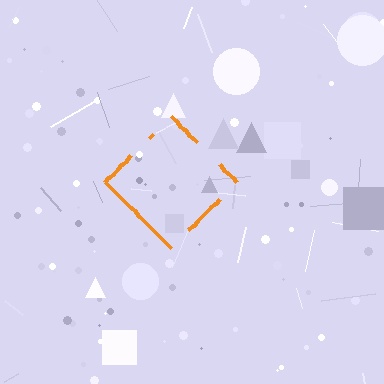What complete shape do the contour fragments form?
The contour fragments form a diamond.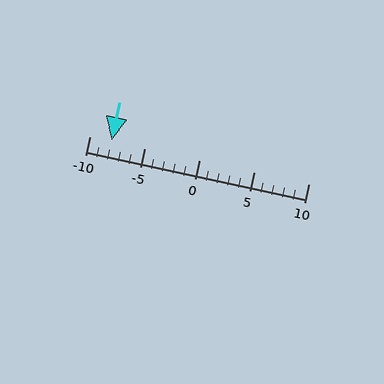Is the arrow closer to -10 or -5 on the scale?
The arrow is closer to -10.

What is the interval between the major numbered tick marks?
The major tick marks are spaced 5 units apart.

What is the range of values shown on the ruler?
The ruler shows values from -10 to 10.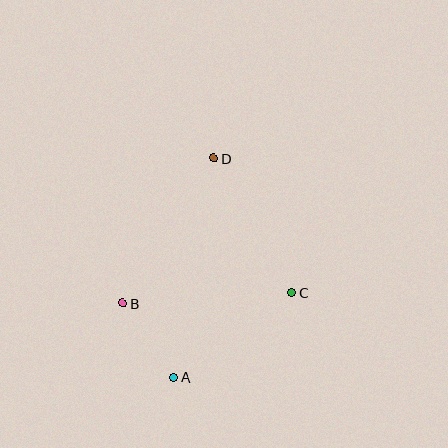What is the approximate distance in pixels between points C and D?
The distance between C and D is approximately 155 pixels.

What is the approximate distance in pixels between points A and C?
The distance between A and C is approximately 145 pixels.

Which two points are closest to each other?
Points A and B are closest to each other.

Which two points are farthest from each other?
Points A and D are farthest from each other.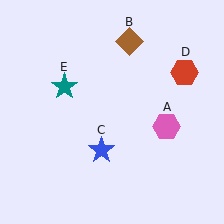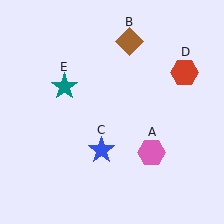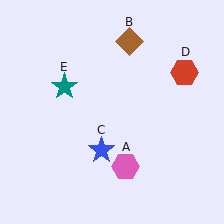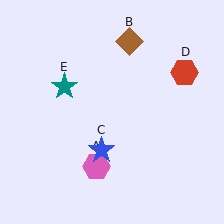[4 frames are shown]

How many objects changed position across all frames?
1 object changed position: pink hexagon (object A).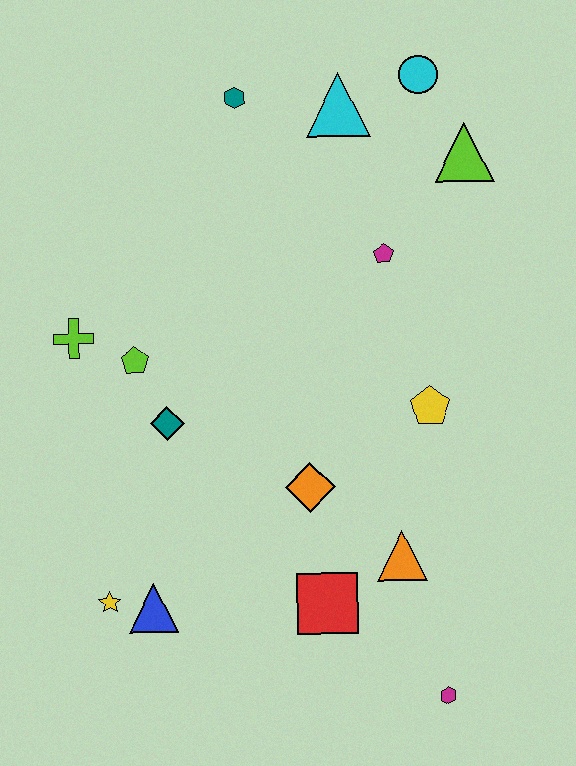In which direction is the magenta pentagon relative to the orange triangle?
The magenta pentagon is above the orange triangle.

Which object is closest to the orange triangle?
The red square is closest to the orange triangle.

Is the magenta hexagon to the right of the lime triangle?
No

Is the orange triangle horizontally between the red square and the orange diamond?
No